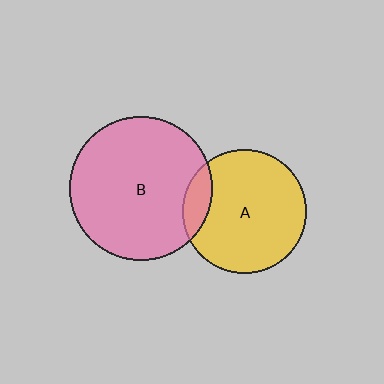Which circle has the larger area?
Circle B (pink).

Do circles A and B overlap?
Yes.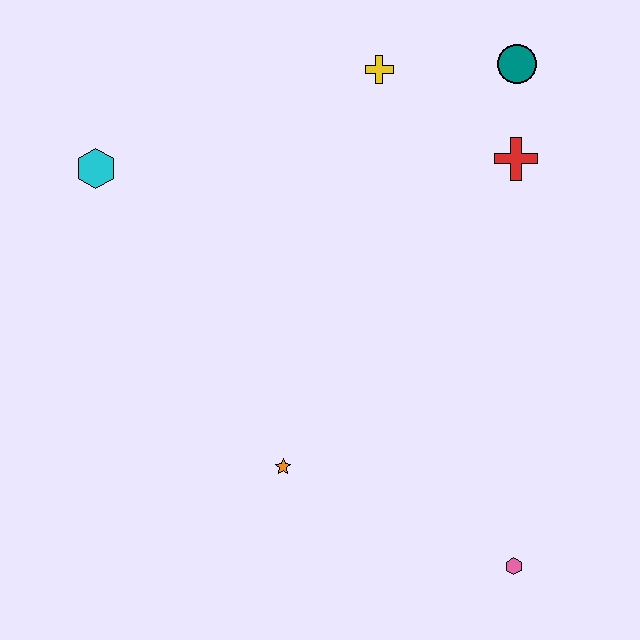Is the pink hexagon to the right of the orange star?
Yes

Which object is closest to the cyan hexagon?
The yellow cross is closest to the cyan hexagon.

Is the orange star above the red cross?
No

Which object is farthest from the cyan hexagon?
The pink hexagon is farthest from the cyan hexagon.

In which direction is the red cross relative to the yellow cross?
The red cross is to the right of the yellow cross.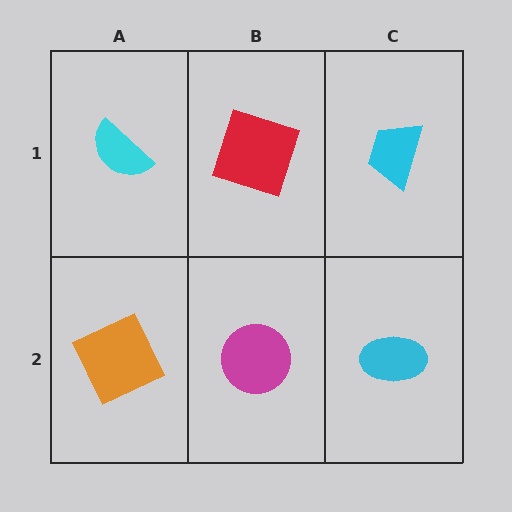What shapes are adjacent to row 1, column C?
A cyan ellipse (row 2, column C), a red square (row 1, column B).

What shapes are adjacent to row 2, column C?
A cyan trapezoid (row 1, column C), a magenta circle (row 2, column B).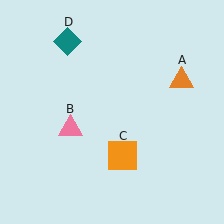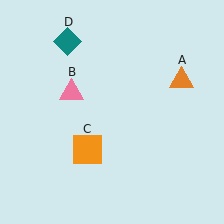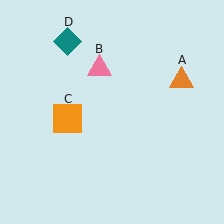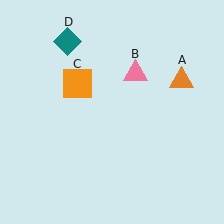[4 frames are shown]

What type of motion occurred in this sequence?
The pink triangle (object B), orange square (object C) rotated clockwise around the center of the scene.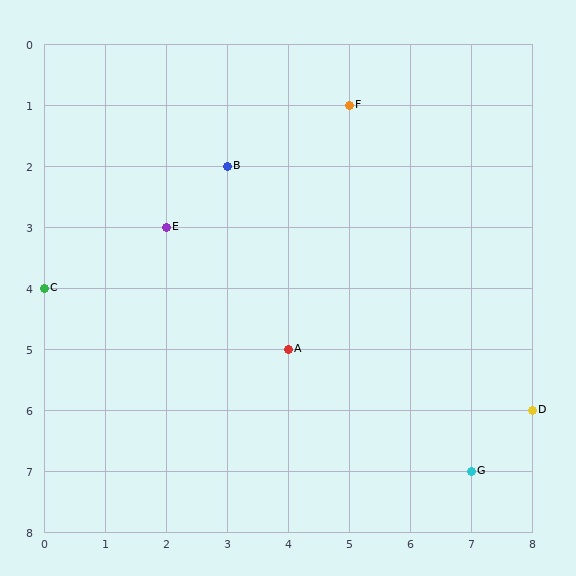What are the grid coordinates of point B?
Point B is at grid coordinates (3, 2).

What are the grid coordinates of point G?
Point G is at grid coordinates (7, 7).